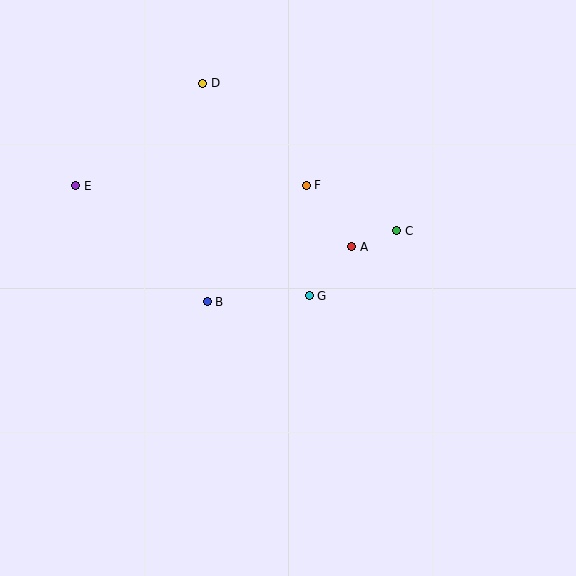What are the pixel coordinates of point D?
Point D is at (203, 83).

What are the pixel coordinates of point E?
Point E is at (76, 186).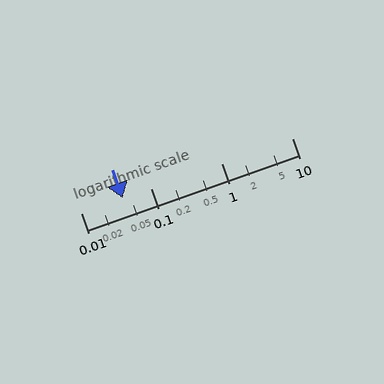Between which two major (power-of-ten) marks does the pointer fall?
The pointer is between 0.01 and 0.1.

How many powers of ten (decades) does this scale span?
The scale spans 3 decades, from 0.01 to 10.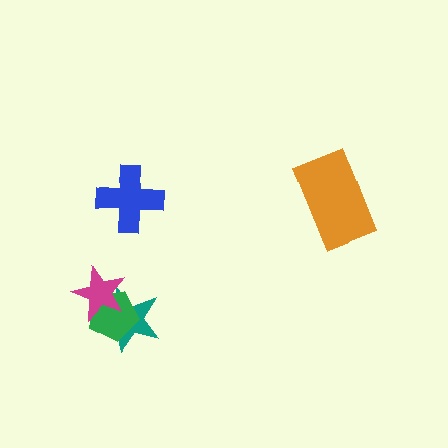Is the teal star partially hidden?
Yes, it is partially covered by another shape.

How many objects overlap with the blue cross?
0 objects overlap with the blue cross.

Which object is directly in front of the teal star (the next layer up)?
The green pentagon is directly in front of the teal star.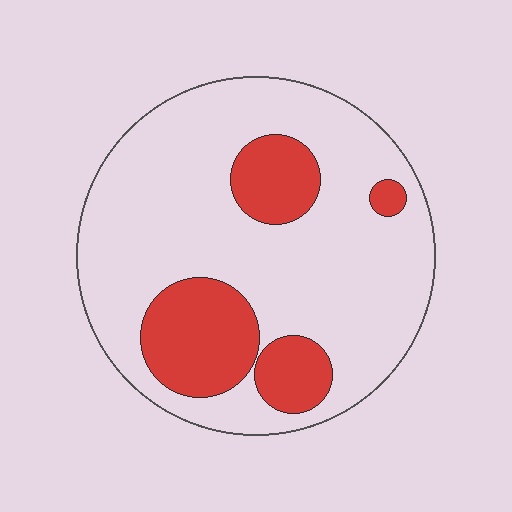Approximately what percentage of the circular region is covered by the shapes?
Approximately 25%.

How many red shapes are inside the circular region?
4.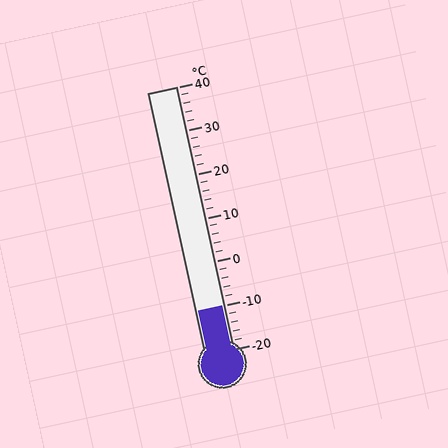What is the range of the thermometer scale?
The thermometer scale ranges from -20°C to 40°C.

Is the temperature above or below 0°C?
The temperature is below 0°C.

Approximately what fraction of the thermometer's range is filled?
The thermometer is filled to approximately 15% of its range.